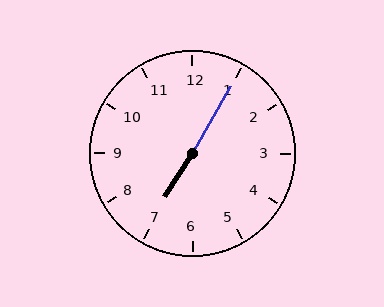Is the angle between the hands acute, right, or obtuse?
It is obtuse.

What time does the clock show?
7:05.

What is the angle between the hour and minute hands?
Approximately 178 degrees.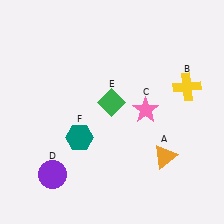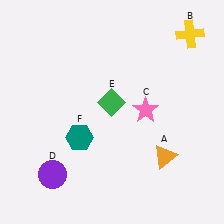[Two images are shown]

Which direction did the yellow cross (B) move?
The yellow cross (B) moved up.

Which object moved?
The yellow cross (B) moved up.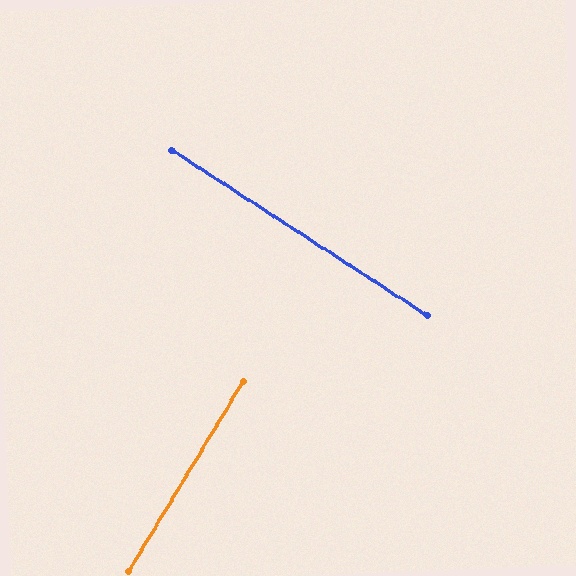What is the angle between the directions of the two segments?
Approximately 88 degrees.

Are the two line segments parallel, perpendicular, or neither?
Perpendicular — they meet at approximately 88°.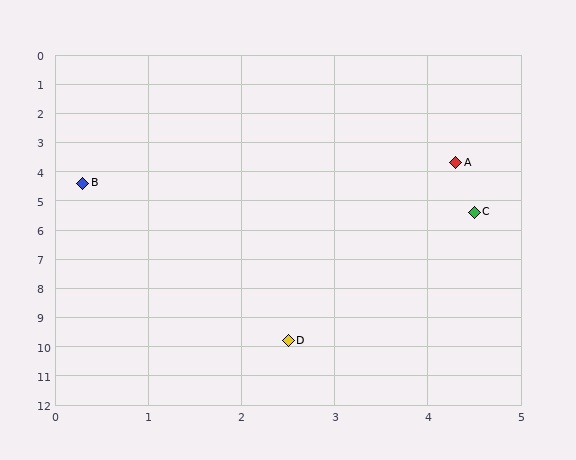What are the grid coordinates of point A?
Point A is at approximately (4.3, 3.7).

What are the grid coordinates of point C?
Point C is at approximately (4.5, 5.4).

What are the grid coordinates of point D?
Point D is at approximately (2.5, 9.8).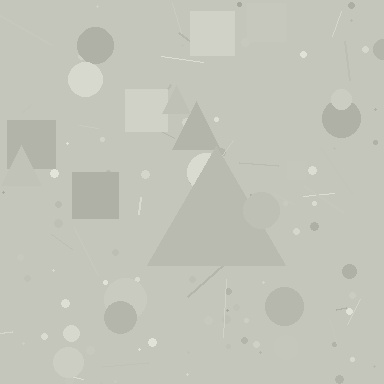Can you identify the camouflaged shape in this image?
The camouflaged shape is a triangle.